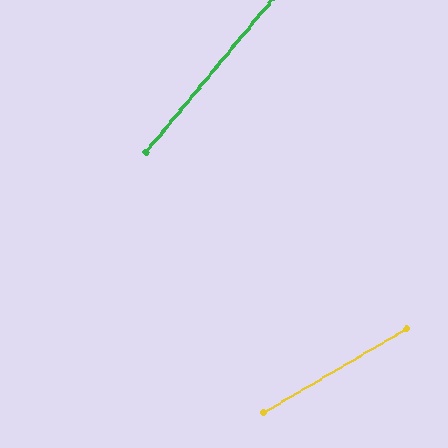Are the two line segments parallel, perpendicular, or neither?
Neither parallel nor perpendicular — they differ by about 20°.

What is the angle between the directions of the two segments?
Approximately 20 degrees.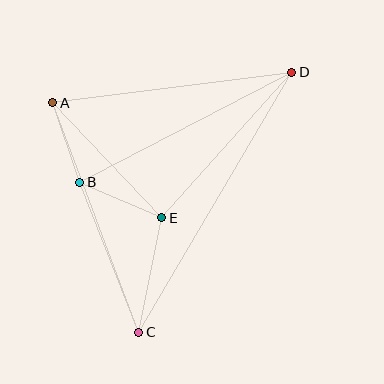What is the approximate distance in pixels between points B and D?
The distance between B and D is approximately 239 pixels.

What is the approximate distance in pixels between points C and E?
The distance between C and E is approximately 117 pixels.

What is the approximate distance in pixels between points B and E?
The distance between B and E is approximately 89 pixels.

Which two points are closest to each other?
Points A and B are closest to each other.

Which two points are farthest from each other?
Points C and D are farthest from each other.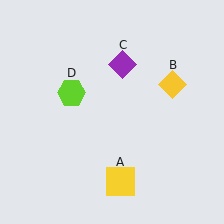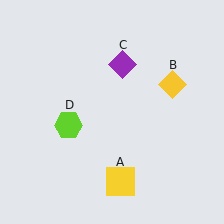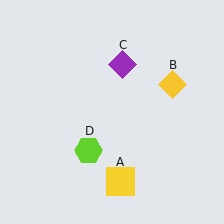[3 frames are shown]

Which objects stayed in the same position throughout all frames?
Yellow square (object A) and yellow diamond (object B) and purple diamond (object C) remained stationary.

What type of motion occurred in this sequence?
The lime hexagon (object D) rotated counterclockwise around the center of the scene.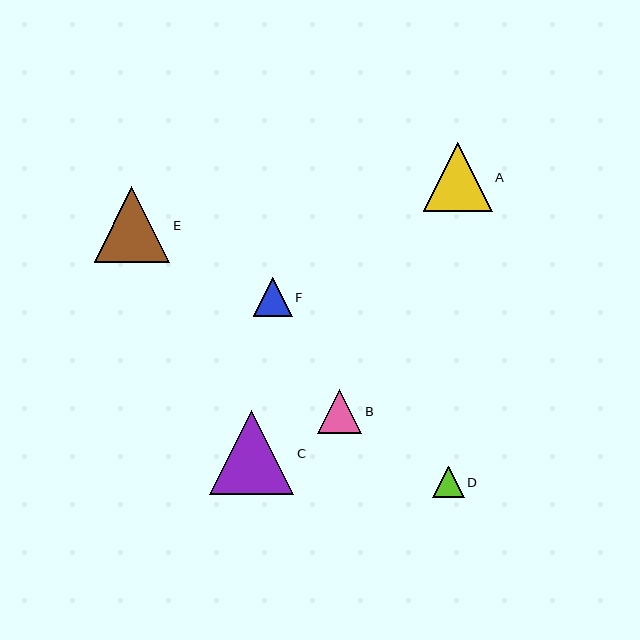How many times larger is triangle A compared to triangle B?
Triangle A is approximately 1.6 times the size of triangle B.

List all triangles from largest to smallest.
From largest to smallest: C, E, A, B, F, D.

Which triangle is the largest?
Triangle C is the largest with a size of approximately 84 pixels.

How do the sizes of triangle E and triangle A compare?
Triangle E and triangle A are approximately the same size.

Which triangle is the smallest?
Triangle D is the smallest with a size of approximately 31 pixels.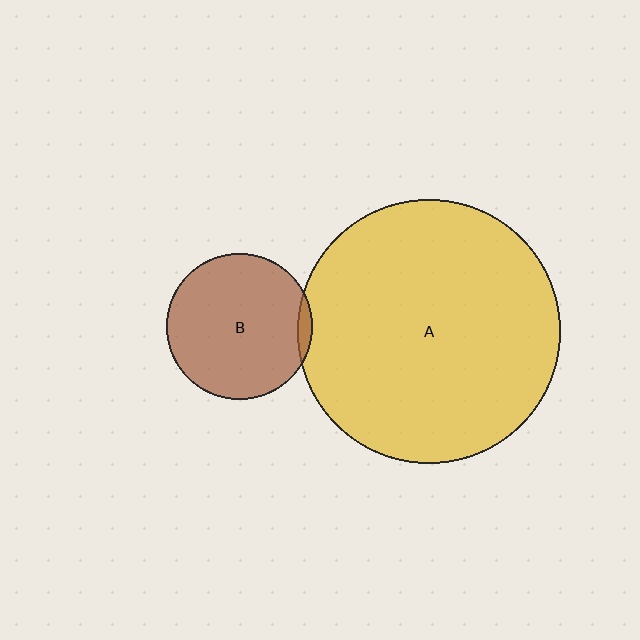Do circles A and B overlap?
Yes.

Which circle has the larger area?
Circle A (yellow).